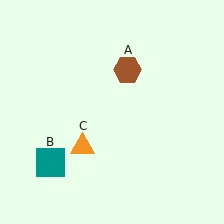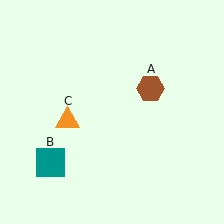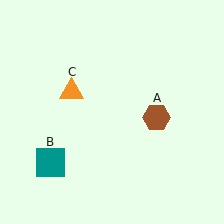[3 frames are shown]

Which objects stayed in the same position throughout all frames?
Teal square (object B) remained stationary.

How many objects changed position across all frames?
2 objects changed position: brown hexagon (object A), orange triangle (object C).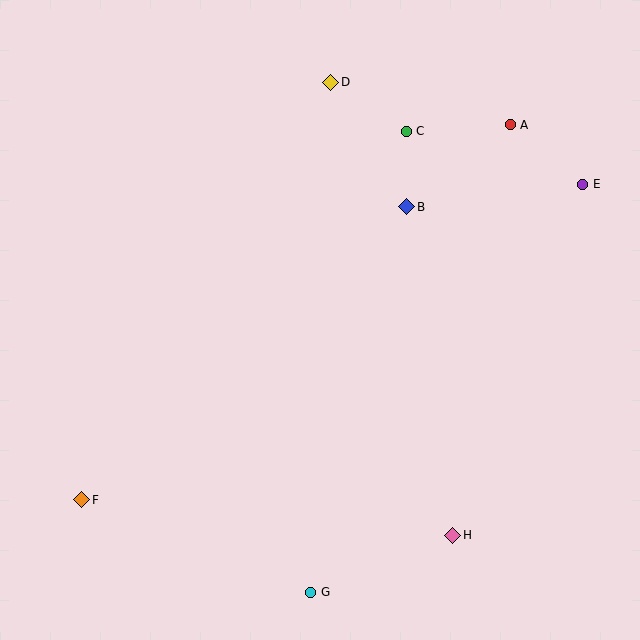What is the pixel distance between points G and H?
The distance between G and H is 153 pixels.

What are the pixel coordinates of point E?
Point E is at (583, 184).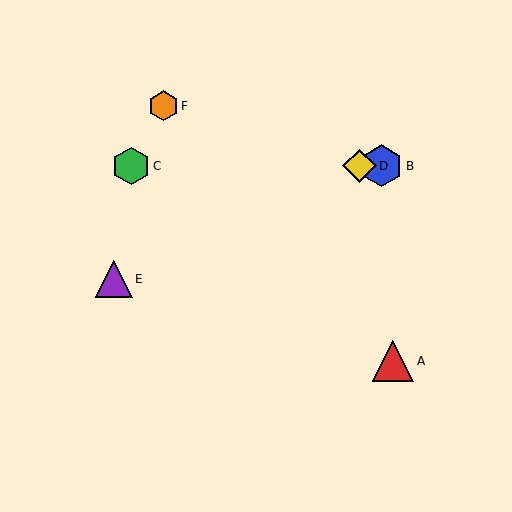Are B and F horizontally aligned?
No, B is at y≈166 and F is at y≈106.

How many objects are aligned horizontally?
3 objects (B, C, D) are aligned horizontally.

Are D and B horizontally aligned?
Yes, both are at y≈166.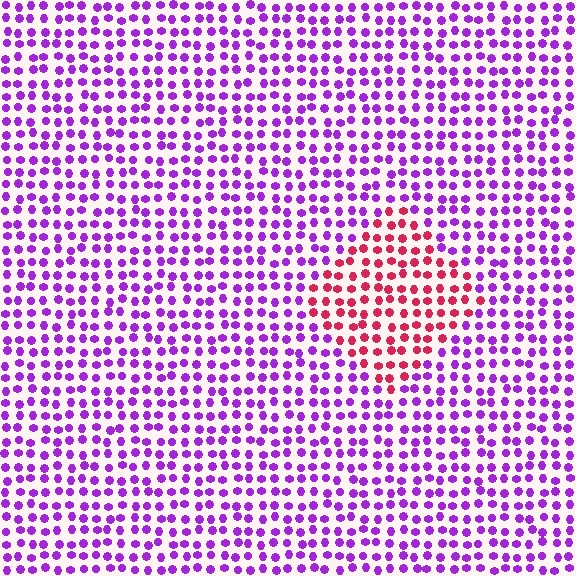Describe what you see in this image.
The image is filled with small purple elements in a uniform arrangement. A diamond-shaped region is visible where the elements are tinted to a slightly different hue, forming a subtle color boundary.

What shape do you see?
I see a diamond.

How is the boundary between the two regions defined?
The boundary is defined purely by a slight shift in hue (about 61 degrees). Spacing, size, and orientation are identical on both sides.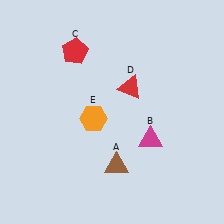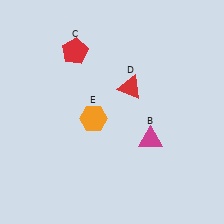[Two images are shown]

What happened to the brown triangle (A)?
The brown triangle (A) was removed in Image 2. It was in the bottom-right area of Image 1.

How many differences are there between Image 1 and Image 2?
There is 1 difference between the two images.